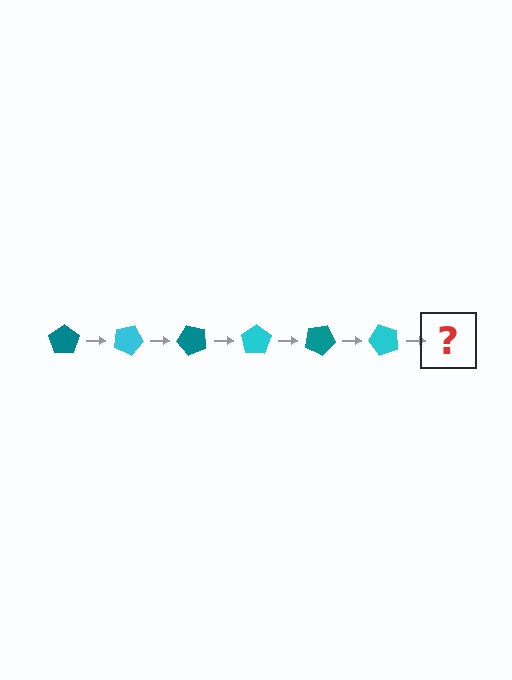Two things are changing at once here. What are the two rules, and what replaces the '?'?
The two rules are that it rotates 25 degrees each step and the color cycles through teal and cyan. The '?' should be a teal pentagon, rotated 150 degrees from the start.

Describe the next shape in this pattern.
It should be a teal pentagon, rotated 150 degrees from the start.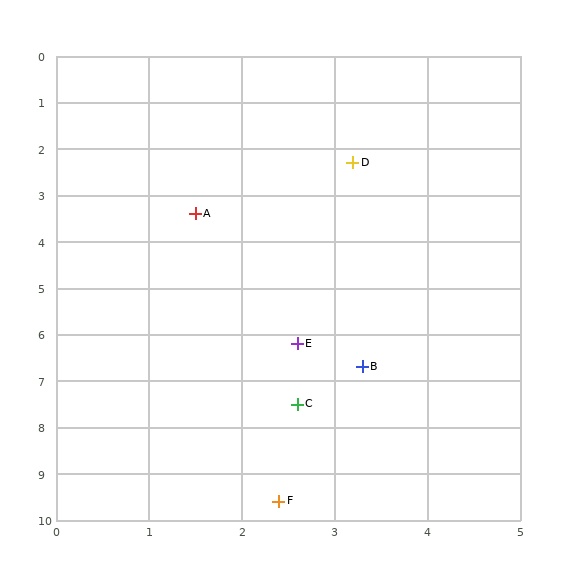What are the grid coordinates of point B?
Point B is at approximately (3.3, 6.7).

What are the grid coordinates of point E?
Point E is at approximately (2.6, 6.2).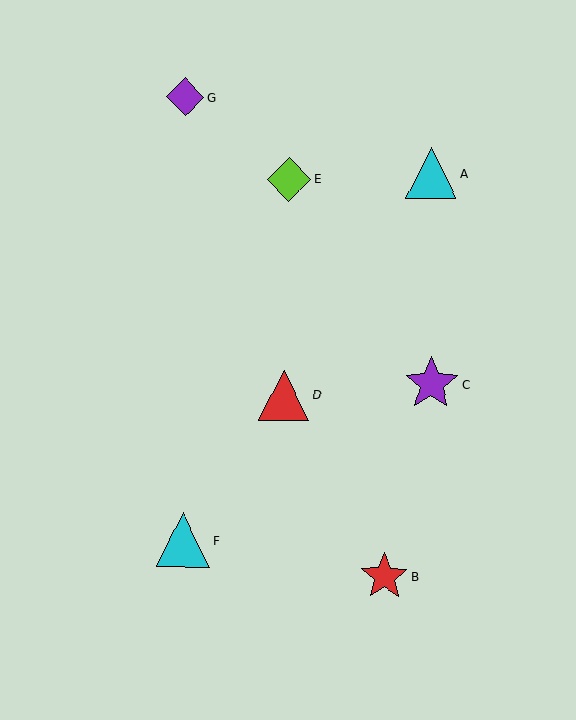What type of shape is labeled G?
Shape G is a purple diamond.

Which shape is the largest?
The purple star (labeled C) is the largest.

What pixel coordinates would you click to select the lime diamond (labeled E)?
Click at (289, 179) to select the lime diamond E.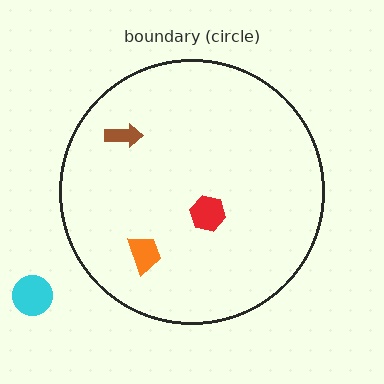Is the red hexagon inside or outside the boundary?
Inside.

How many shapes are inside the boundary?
3 inside, 1 outside.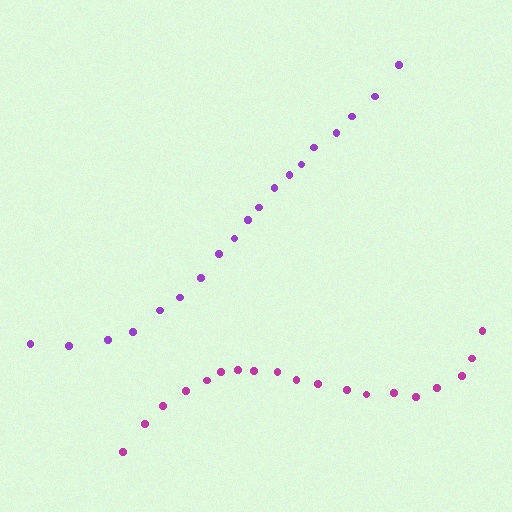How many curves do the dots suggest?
There are 2 distinct paths.